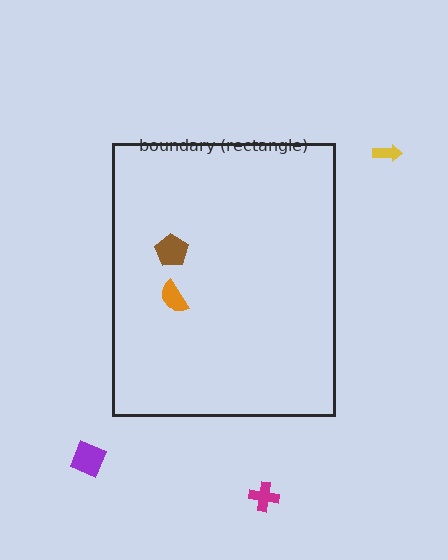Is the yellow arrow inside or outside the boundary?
Outside.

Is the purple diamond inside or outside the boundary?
Outside.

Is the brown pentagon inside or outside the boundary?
Inside.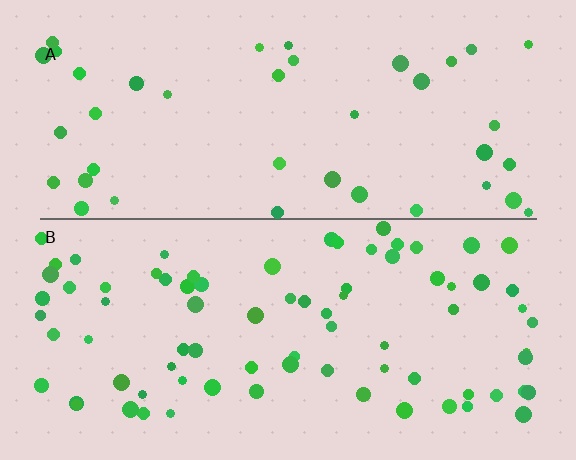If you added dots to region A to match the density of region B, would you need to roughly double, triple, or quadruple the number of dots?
Approximately double.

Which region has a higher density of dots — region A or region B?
B (the bottom).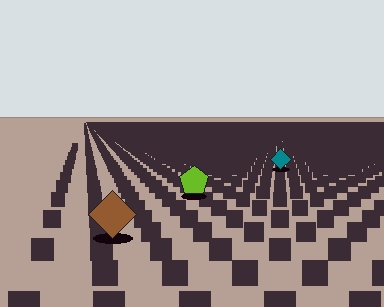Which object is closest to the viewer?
The brown diamond is closest. The texture marks near it are larger and more spread out.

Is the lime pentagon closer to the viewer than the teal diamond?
Yes. The lime pentagon is closer — you can tell from the texture gradient: the ground texture is coarser near it.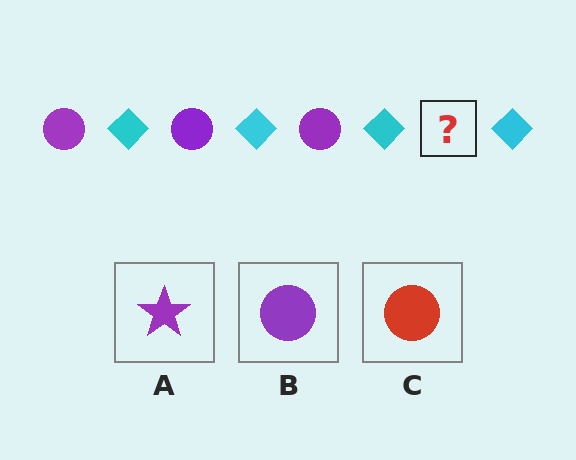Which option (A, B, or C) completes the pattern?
B.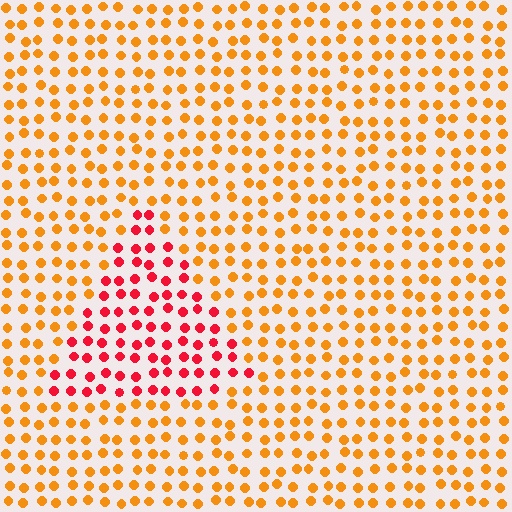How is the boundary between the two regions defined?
The boundary is defined purely by a slight shift in hue (about 43 degrees). Spacing, size, and orientation are identical on both sides.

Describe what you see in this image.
The image is filled with small orange elements in a uniform arrangement. A triangle-shaped region is visible where the elements are tinted to a slightly different hue, forming a subtle color boundary.